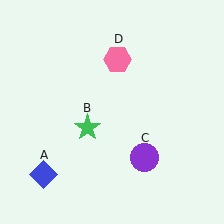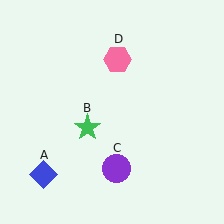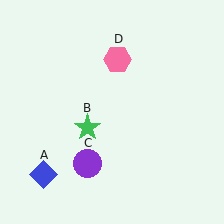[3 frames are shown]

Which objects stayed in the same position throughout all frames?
Blue diamond (object A) and green star (object B) and pink hexagon (object D) remained stationary.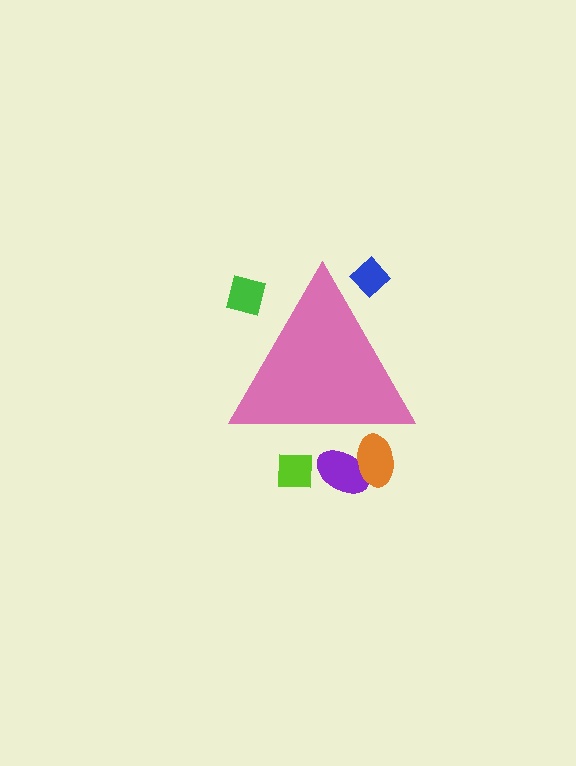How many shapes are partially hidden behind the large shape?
5 shapes are partially hidden.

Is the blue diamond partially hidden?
Yes, the blue diamond is partially hidden behind the pink triangle.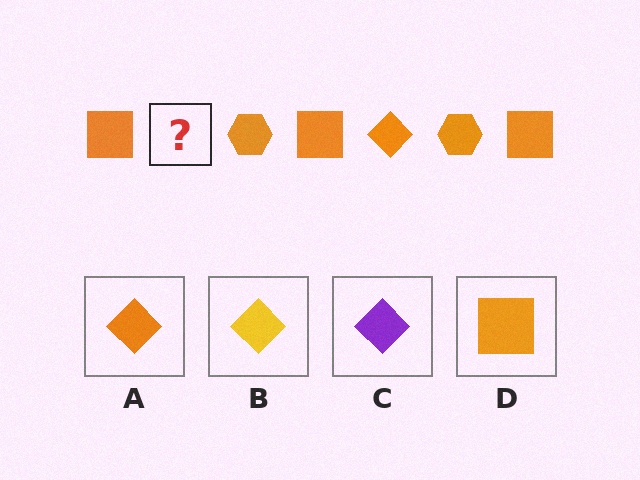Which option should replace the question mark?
Option A.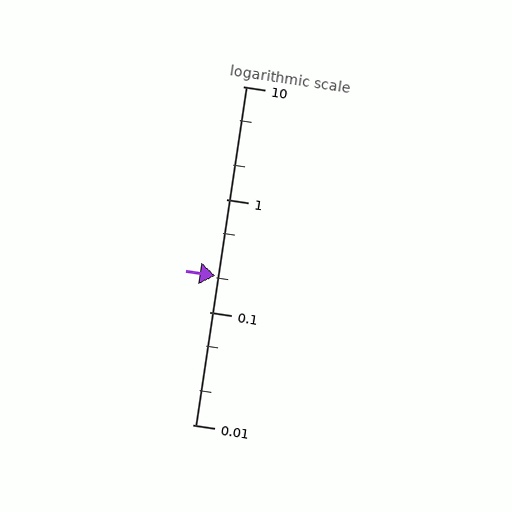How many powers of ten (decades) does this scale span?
The scale spans 3 decades, from 0.01 to 10.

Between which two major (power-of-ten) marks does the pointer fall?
The pointer is between 0.1 and 1.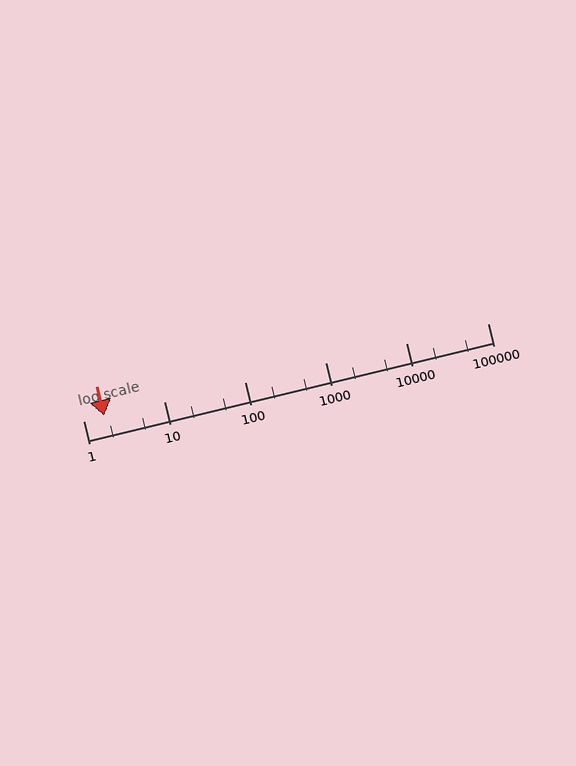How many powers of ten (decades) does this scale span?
The scale spans 5 decades, from 1 to 100000.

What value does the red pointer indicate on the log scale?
The pointer indicates approximately 1.8.